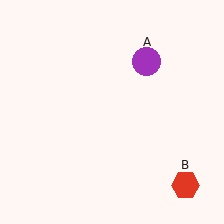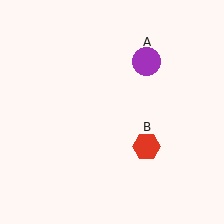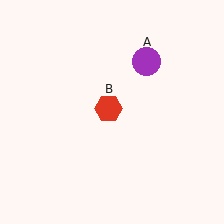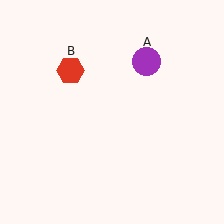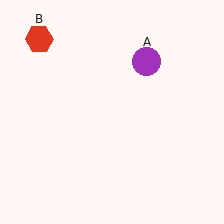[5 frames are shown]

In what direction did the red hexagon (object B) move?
The red hexagon (object B) moved up and to the left.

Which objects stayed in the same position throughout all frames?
Purple circle (object A) remained stationary.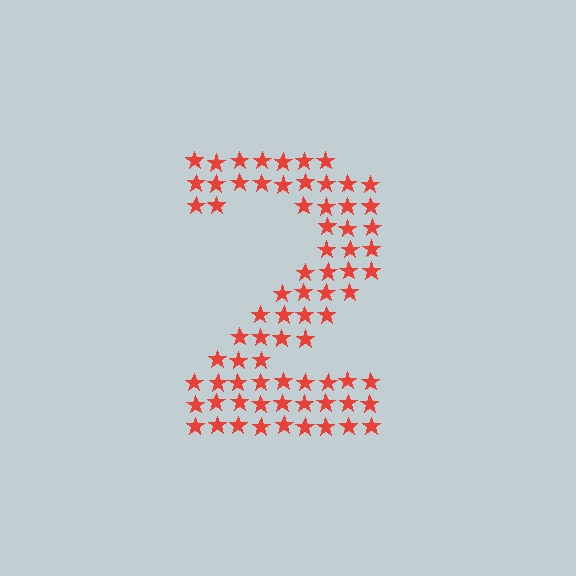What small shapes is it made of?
It is made of small stars.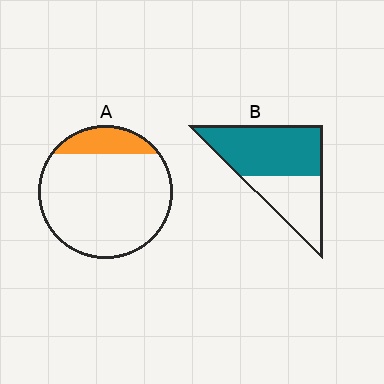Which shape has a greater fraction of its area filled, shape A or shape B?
Shape B.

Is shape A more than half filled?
No.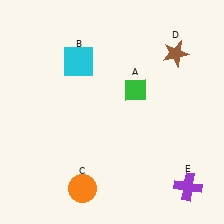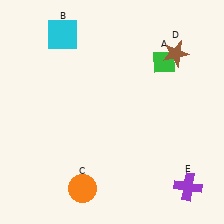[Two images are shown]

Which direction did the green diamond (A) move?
The green diamond (A) moved right.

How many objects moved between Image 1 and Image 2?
2 objects moved between the two images.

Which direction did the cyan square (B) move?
The cyan square (B) moved up.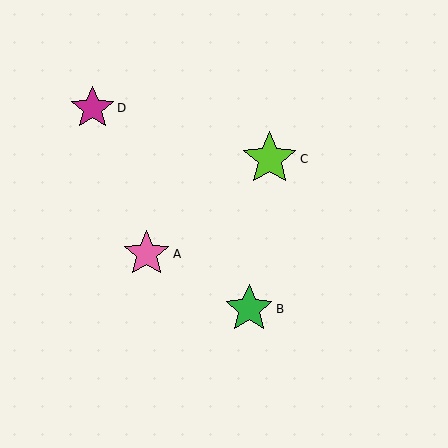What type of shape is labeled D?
Shape D is a magenta star.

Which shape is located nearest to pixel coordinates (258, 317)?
The green star (labeled B) at (249, 309) is nearest to that location.